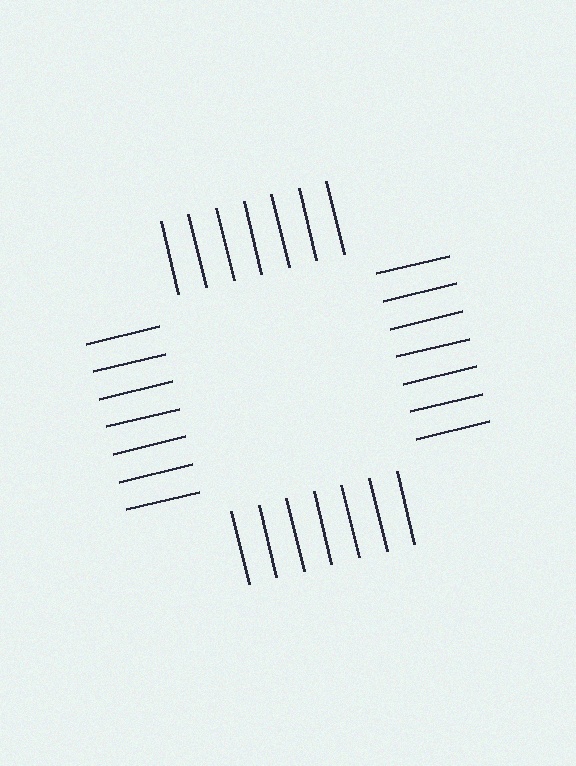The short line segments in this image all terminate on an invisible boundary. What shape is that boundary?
An illusory square — the line segments terminate on its edges but no continuous stroke is drawn.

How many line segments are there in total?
28 — 7 along each of the 4 edges.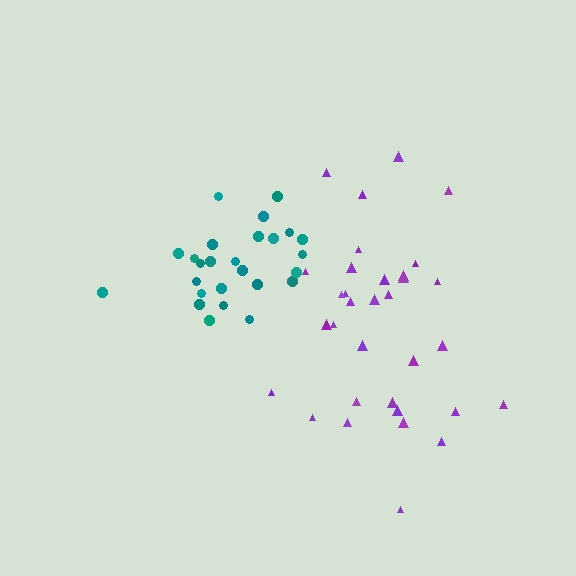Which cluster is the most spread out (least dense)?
Purple.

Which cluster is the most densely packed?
Teal.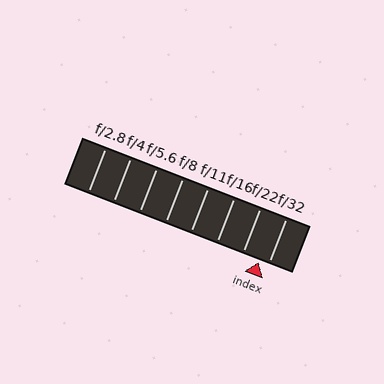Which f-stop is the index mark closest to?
The index mark is closest to f/32.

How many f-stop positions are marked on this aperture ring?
There are 8 f-stop positions marked.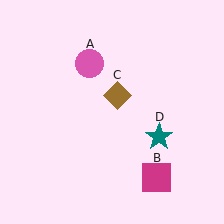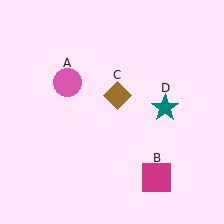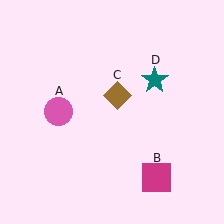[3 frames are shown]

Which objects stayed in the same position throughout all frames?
Magenta square (object B) and brown diamond (object C) remained stationary.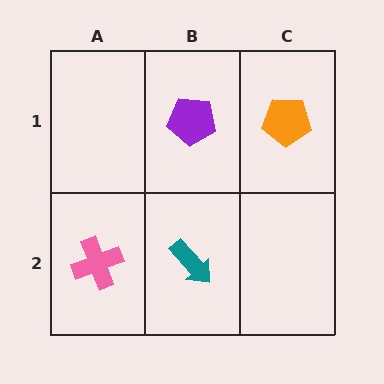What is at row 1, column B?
A purple pentagon.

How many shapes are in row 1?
2 shapes.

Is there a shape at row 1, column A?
No, that cell is empty.